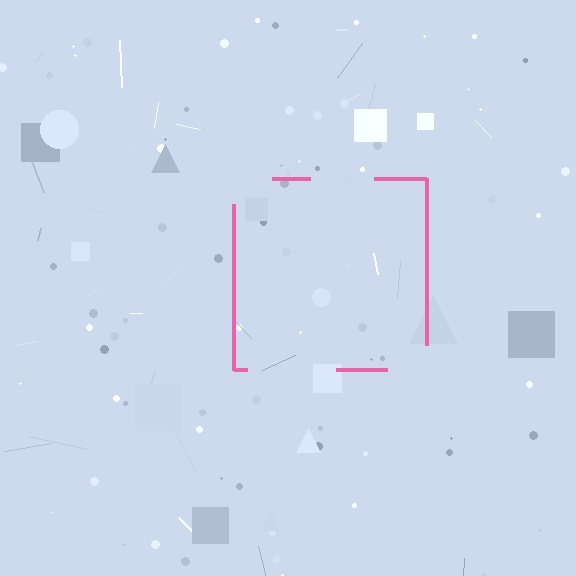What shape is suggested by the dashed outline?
The dashed outline suggests a square.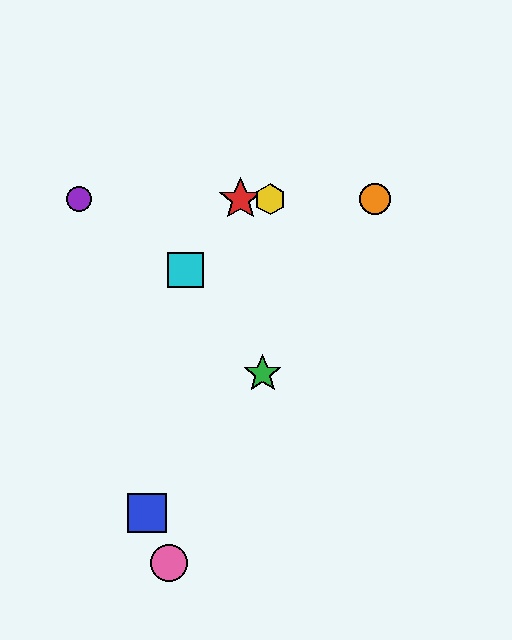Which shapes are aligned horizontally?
The red star, the yellow hexagon, the purple circle, the orange circle are aligned horizontally.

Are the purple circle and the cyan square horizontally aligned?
No, the purple circle is at y≈199 and the cyan square is at y≈270.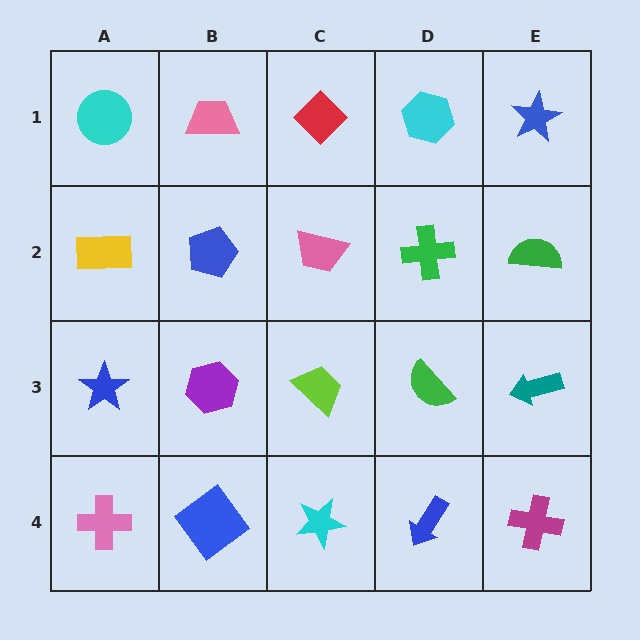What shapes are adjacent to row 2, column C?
A red diamond (row 1, column C), a lime trapezoid (row 3, column C), a blue pentagon (row 2, column B), a green cross (row 2, column D).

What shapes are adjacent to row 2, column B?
A pink trapezoid (row 1, column B), a purple hexagon (row 3, column B), a yellow rectangle (row 2, column A), a pink trapezoid (row 2, column C).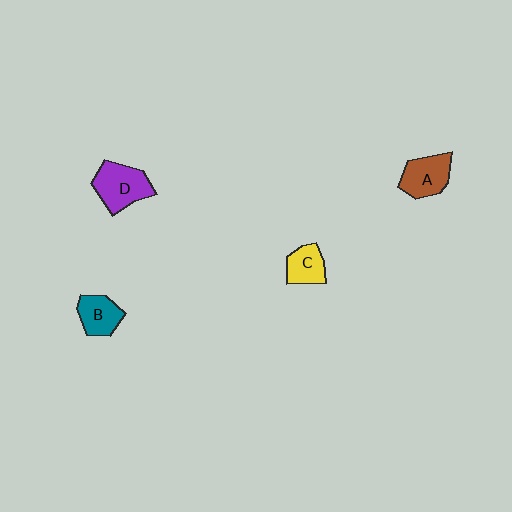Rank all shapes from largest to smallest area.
From largest to smallest: D (purple), A (brown), B (teal), C (yellow).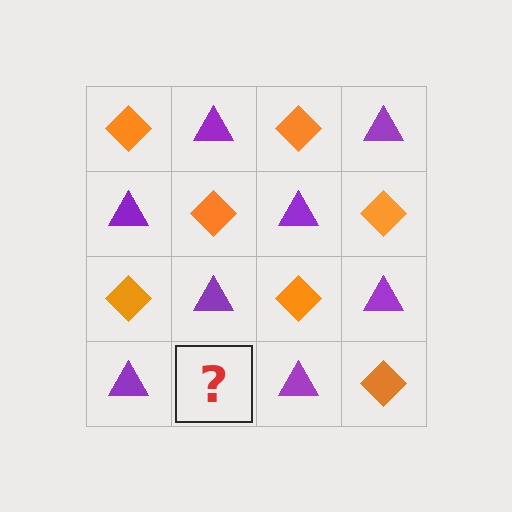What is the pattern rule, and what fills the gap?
The rule is that it alternates orange diamond and purple triangle in a checkerboard pattern. The gap should be filled with an orange diamond.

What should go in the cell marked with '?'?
The missing cell should contain an orange diamond.